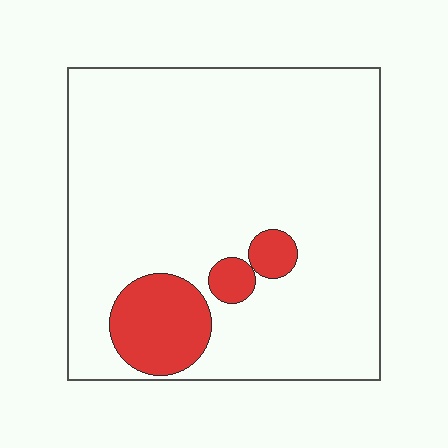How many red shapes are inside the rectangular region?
3.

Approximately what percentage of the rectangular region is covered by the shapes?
Approximately 10%.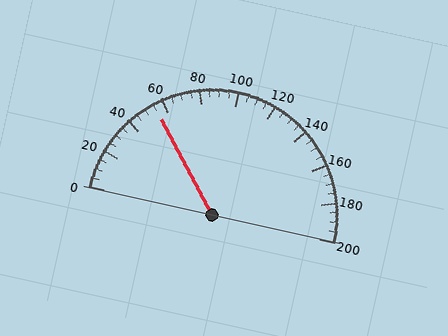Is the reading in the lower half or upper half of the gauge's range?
The reading is in the lower half of the range (0 to 200).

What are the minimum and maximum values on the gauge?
The gauge ranges from 0 to 200.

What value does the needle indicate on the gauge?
The needle indicates approximately 55.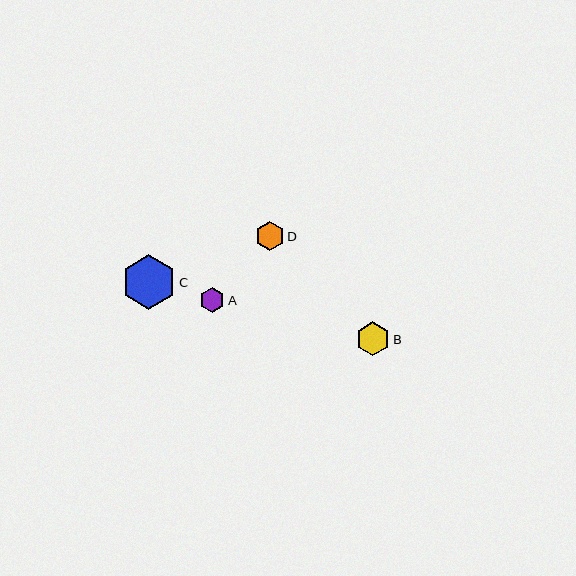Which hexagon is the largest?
Hexagon C is the largest with a size of approximately 54 pixels.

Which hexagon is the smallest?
Hexagon A is the smallest with a size of approximately 25 pixels.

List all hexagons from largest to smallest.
From largest to smallest: C, B, D, A.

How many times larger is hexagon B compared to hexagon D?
Hexagon B is approximately 1.2 times the size of hexagon D.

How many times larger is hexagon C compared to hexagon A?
Hexagon C is approximately 2.2 times the size of hexagon A.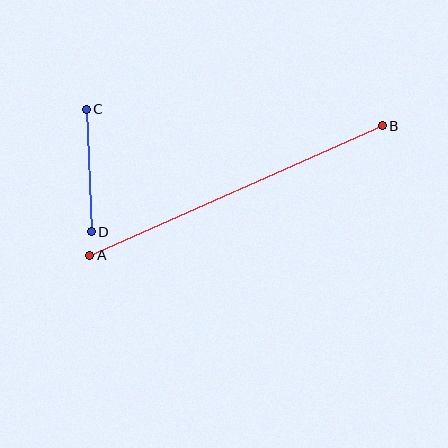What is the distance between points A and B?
The distance is approximately 319 pixels.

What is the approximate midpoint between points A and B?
The midpoint is at approximately (236, 191) pixels.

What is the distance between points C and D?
The distance is approximately 122 pixels.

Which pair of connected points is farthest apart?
Points A and B are farthest apart.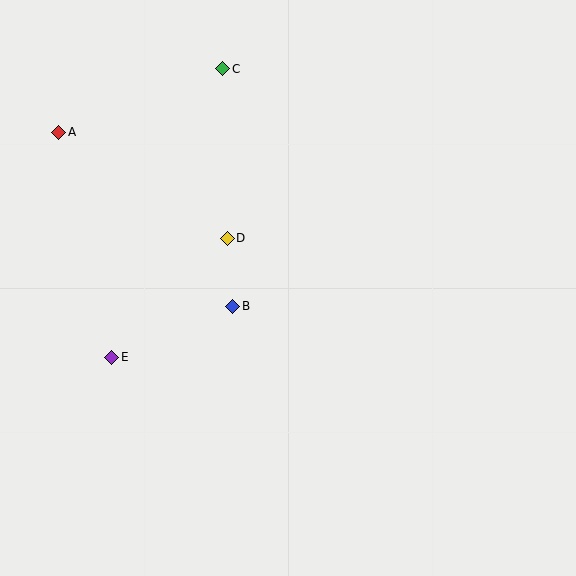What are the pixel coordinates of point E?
Point E is at (112, 357).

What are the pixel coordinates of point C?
Point C is at (223, 69).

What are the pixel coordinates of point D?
Point D is at (227, 238).